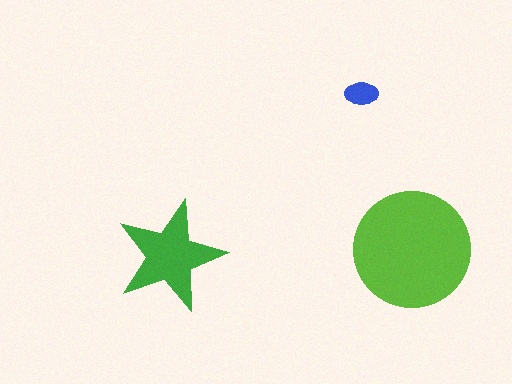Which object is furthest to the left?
The green star is leftmost.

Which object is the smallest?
The blue ellipse.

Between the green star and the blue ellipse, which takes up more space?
The green star.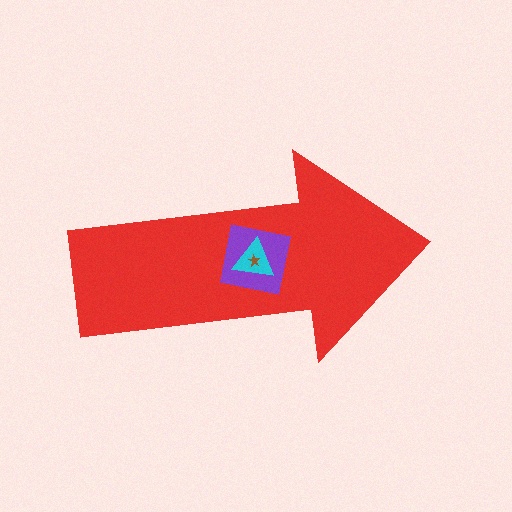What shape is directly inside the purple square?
The cyan triangle.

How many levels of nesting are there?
4.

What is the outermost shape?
The red arrow.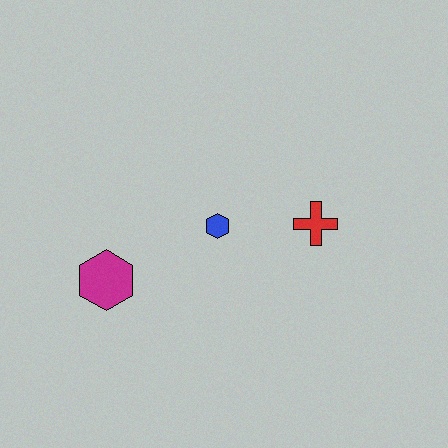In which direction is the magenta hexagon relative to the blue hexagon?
The magenta hexagon is to the left of the blue hexagon.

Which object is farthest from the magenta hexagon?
The red cross is farthest from the magenta hexagon.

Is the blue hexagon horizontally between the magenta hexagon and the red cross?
Yes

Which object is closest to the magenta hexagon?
The blue hexagon is closest to the magenta hexagon.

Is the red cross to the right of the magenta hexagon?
Yes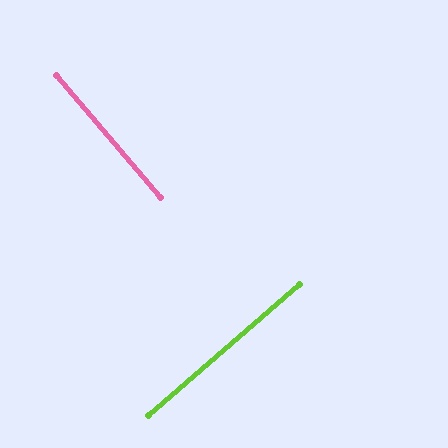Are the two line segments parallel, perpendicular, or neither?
Perpendicular — they meet at approximately 89°.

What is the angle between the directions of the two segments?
Approximately 89 degrees.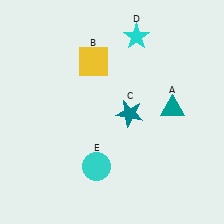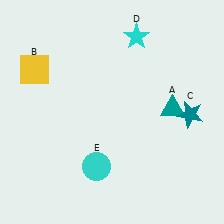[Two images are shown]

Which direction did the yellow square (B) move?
The yellow square (B) moved left.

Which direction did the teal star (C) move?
The teal star (C) moved right.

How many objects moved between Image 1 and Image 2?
2 objects moved between the two images.